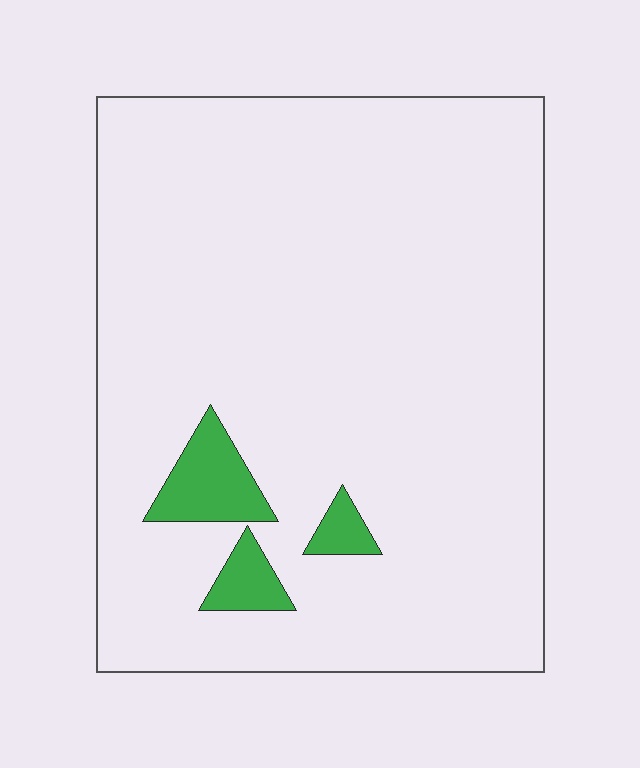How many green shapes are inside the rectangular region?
3.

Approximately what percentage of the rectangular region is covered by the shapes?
Approximately 5%.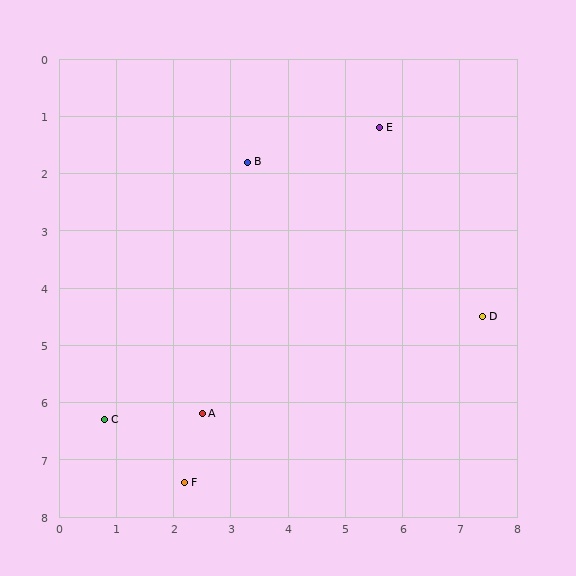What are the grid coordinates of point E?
Point E is at approximately (5.6, 1.2).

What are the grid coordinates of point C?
Point C is at approximately (0.8, 6.3).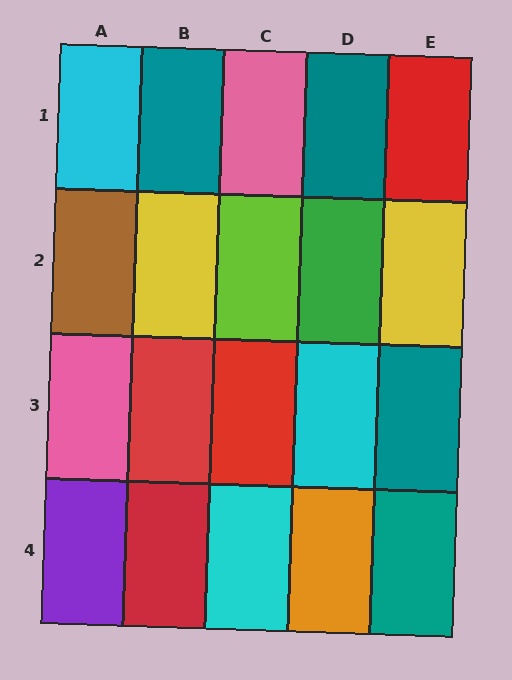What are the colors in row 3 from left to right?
Pink, red, red, cyan, teal.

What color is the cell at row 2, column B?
Yellow.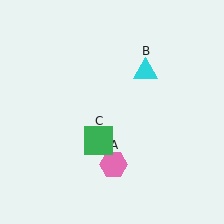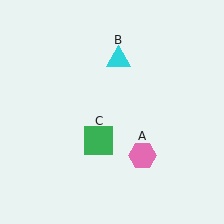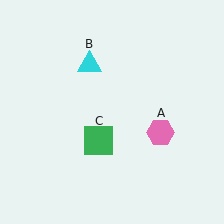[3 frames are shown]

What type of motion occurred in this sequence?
The pink hexagon (object A), cyan triangle (object B) rotated counterclockwise around the center of the scene.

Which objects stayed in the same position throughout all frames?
Green square (object C) remained stationary.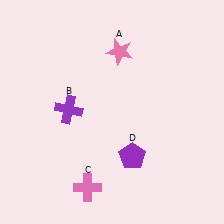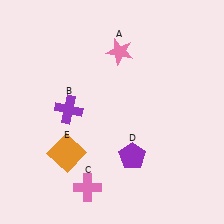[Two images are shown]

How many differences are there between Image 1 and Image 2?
There is 1 difference between the two images.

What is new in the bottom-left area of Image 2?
An orange square (E) was added in the bottom-left area of Image 2.